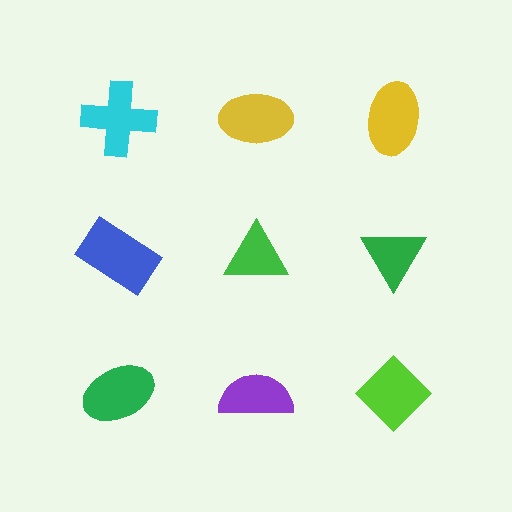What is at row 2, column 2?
A green triangle.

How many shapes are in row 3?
3 shapes.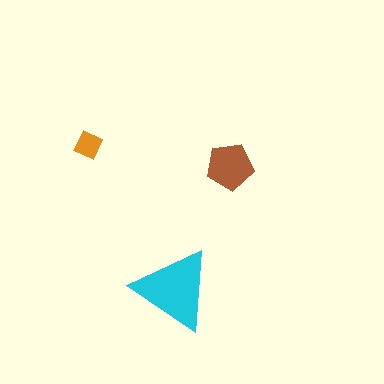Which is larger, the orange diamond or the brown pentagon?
The brown pentagon.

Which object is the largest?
The cyan triangle.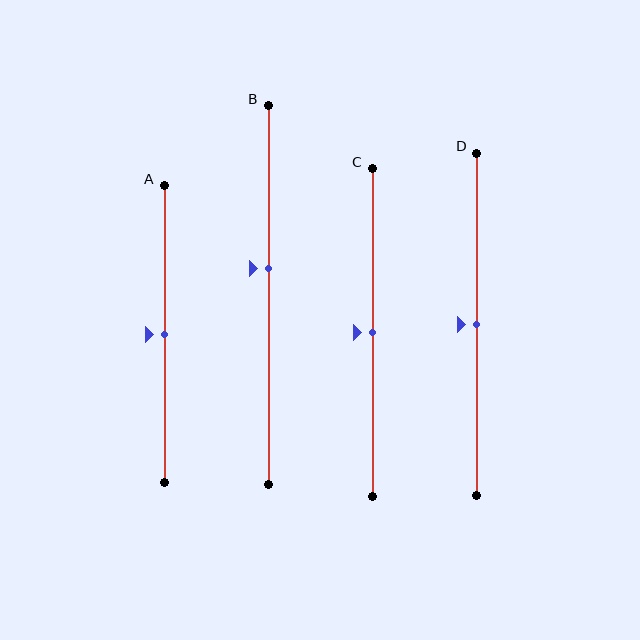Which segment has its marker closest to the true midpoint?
Segment A has its marker closest to the true midpoint.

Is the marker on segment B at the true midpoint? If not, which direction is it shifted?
No, the marker on segment B is shifted upward by about 7% of the segment length.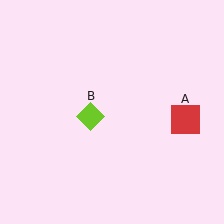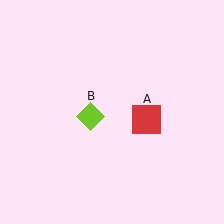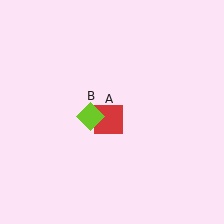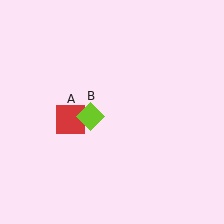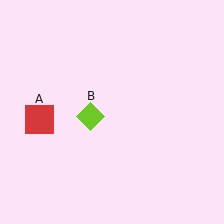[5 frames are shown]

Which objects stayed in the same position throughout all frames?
Lime diamond (object B) remained stationary.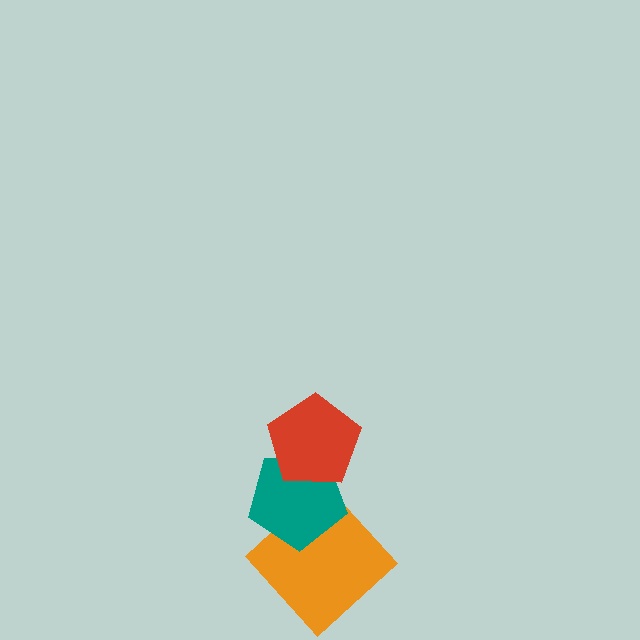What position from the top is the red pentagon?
The red pentagon is 1st from the top.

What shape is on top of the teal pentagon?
The red pentagon is on top of the teal pentagon.